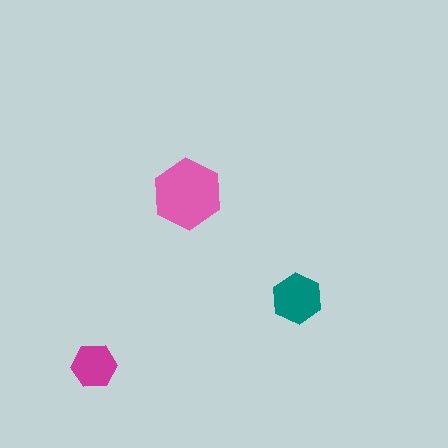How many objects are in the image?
There are 3 objects in the image.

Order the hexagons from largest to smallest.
the pink one, the teal one, the magenta one.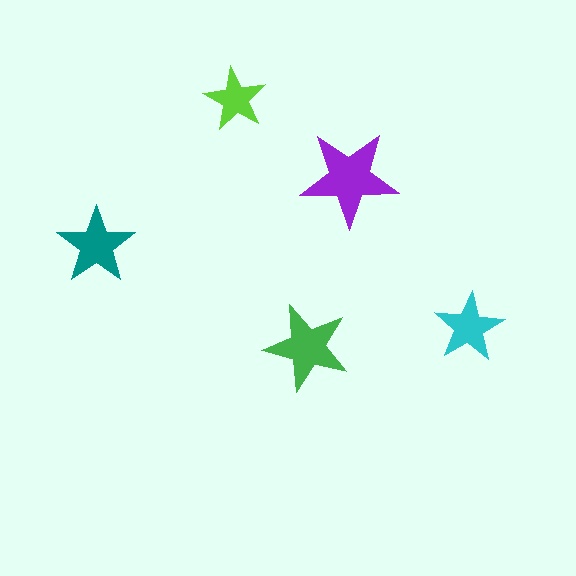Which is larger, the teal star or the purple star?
The purple one.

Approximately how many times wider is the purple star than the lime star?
About 1.5 times wider.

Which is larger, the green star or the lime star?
The green one.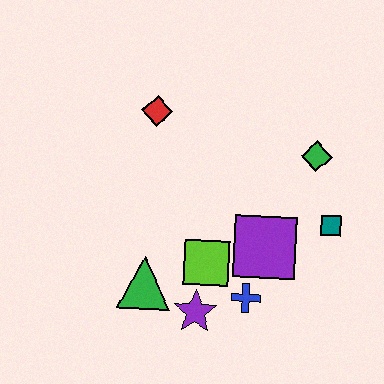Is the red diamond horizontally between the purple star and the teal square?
No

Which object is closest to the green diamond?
The teal square is closest to the green diamond.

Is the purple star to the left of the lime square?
Yes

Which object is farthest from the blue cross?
The red diamond is farthest from the blue cross.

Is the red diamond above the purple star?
Yes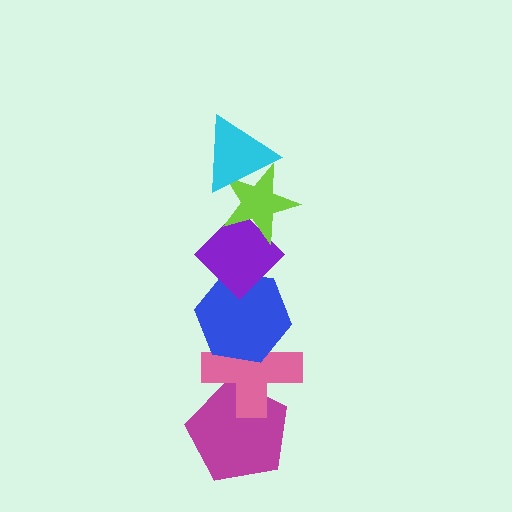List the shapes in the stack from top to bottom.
From top to bottom: the cyan triangle, the lime star, the purple diamond, the blue hexagon, the pink cross, the magenta pentagon.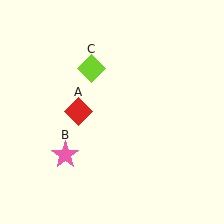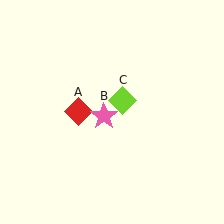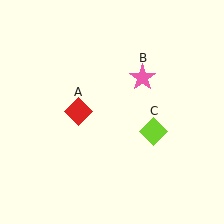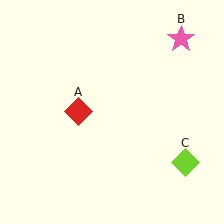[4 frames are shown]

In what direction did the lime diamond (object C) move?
The lime diamond (object C) moved down and to the right.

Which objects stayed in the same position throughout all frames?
Red diamond (object A) remained stationary.